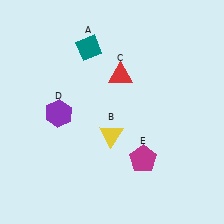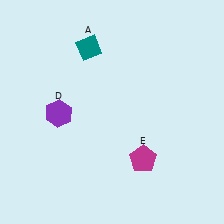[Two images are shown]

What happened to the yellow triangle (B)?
The yellow triangle (B) was removed in Image 2. It was in the bottom-left area of Image 1.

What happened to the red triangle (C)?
The red triangle (C) was removed in Image 2. It was in the top-right area of Image 1.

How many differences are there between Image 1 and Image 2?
There are 2 differences between the two images.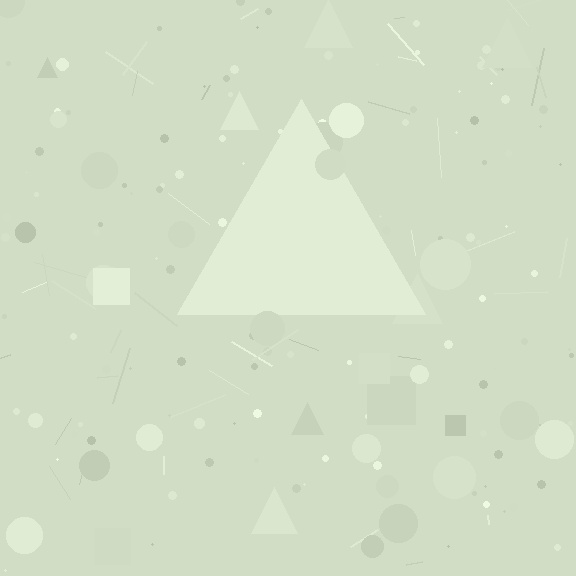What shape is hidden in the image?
A triangle is hidden in the image.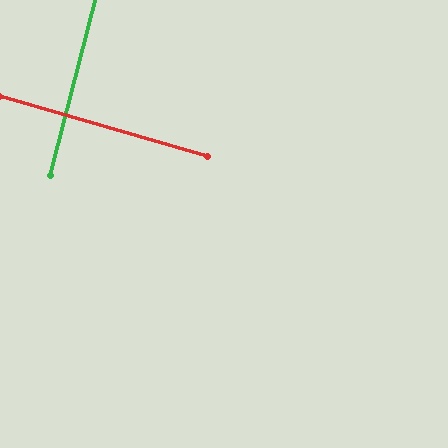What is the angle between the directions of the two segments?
Approximately 88 degrees.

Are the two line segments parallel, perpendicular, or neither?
Perpendicular — they meet at approximately 88°.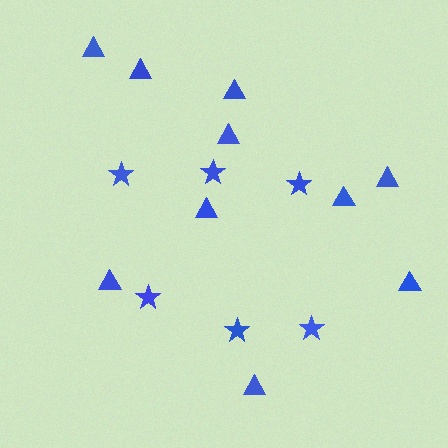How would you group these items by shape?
There are 2 groups: one group of stars (6) and one group of triangles (10).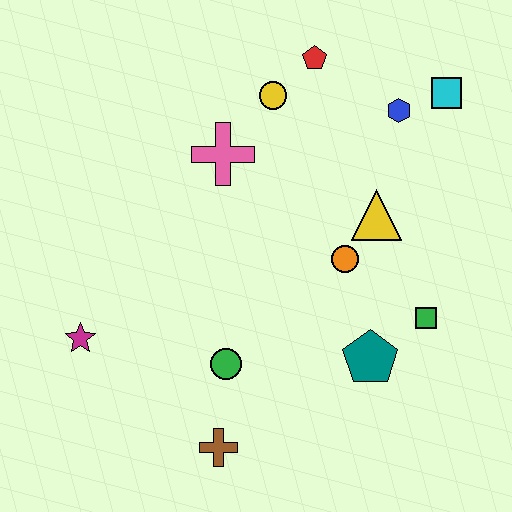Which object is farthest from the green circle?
The cyan square is farthest from the green circle.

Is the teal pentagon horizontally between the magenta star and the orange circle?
No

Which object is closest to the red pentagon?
The yellow circle is closest to the red pentagon.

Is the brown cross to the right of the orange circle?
No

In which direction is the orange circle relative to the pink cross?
The orange circle is to the right of the pink cross.